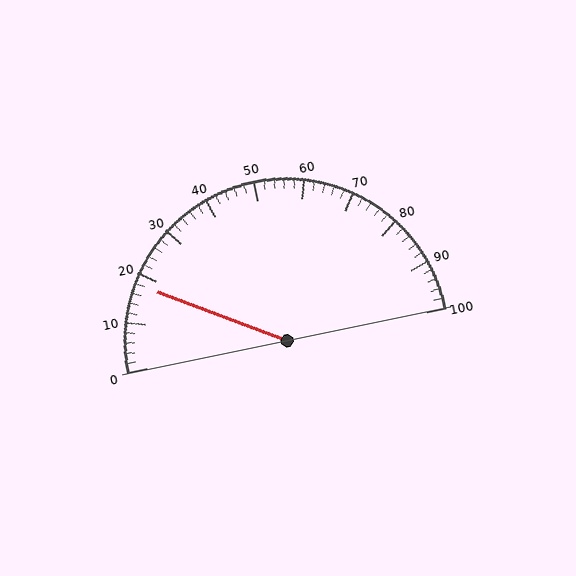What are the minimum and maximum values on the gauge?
The gauge ranges from 0 to 100.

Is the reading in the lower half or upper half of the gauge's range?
The reading is in the lower half of the range (0 to 100).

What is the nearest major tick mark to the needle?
The nearest major tick mark is 20.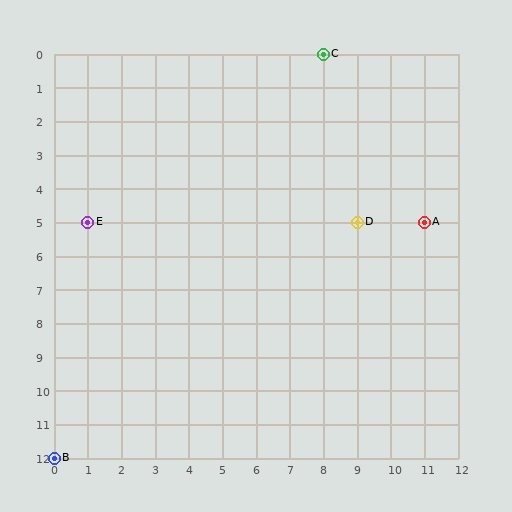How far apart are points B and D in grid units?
Points B and D are 9 columns and 7 rows apart (about 11.4 grid units diagonally).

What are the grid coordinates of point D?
Point D is at grid coordinates (9, 5).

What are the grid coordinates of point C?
Point C is at grid coordinates (8, 0).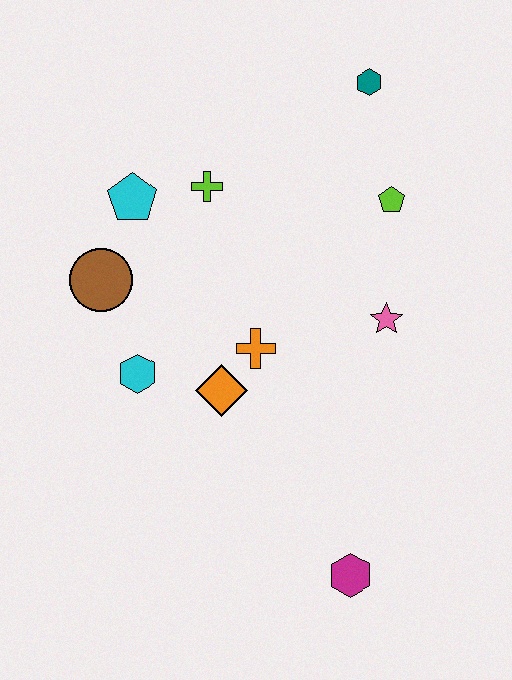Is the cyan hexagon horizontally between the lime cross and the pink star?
No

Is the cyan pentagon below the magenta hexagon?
No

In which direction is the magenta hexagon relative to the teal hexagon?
The magenta hexagon is below the teal hexagon.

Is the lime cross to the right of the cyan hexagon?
Yes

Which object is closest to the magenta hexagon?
The orange diamond is closest to the magenta hexagon.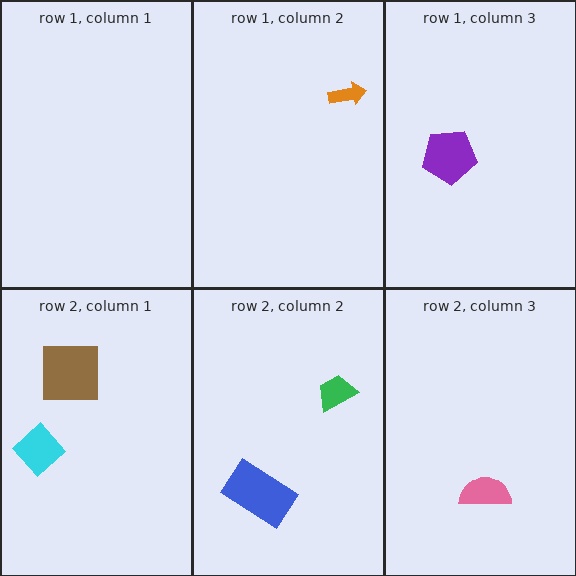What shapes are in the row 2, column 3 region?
The pink semicircle.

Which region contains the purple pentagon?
The row 1, column 3 region.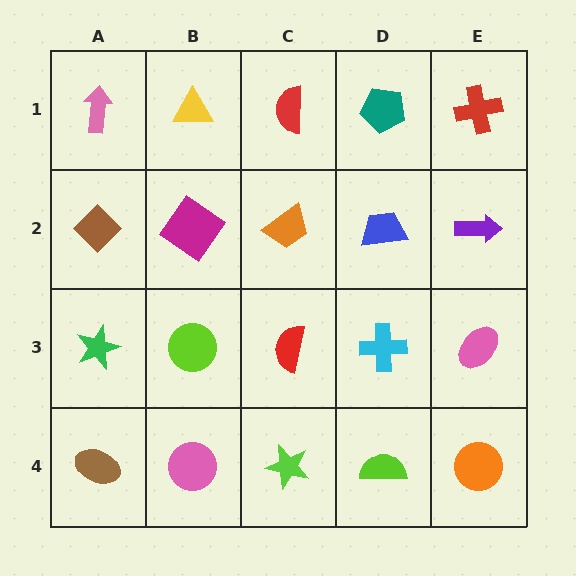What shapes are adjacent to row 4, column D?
A cyan cross (row 3, column D), a lime star (row 4, column C), an orange circle (row 4, column E).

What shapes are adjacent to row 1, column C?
An orange trapezoid (row 2, column C), a yellow triangle (row 1, column B), a teal pentagon (row 1, column D).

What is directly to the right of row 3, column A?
A lime circle.